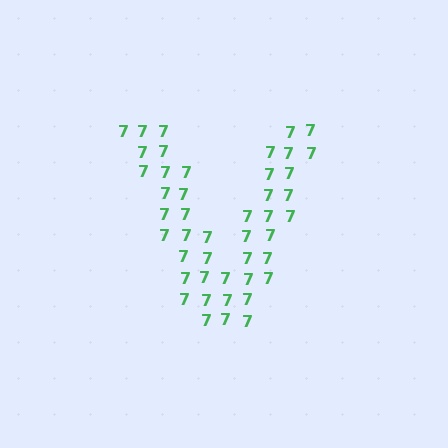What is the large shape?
The large shape is the letter V.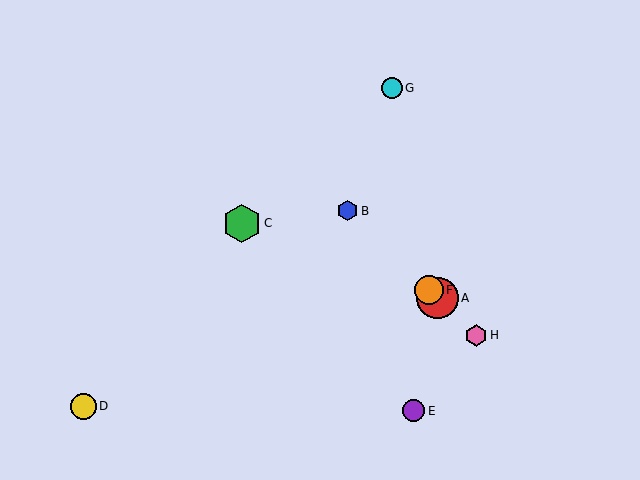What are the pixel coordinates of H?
Object H is at (476, 335).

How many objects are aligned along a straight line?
4 objects (A, B, F, H) are aligned along a straight line.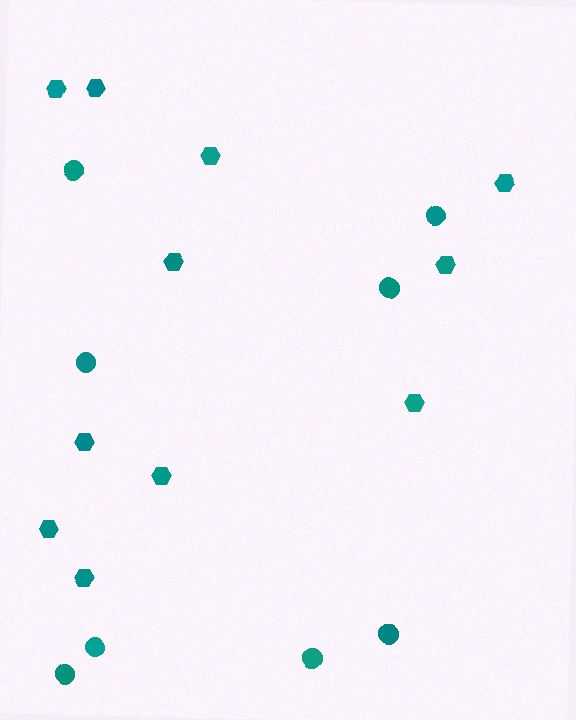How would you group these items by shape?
There are 2 groups: one group of hexagons (11) and one group of circles (8).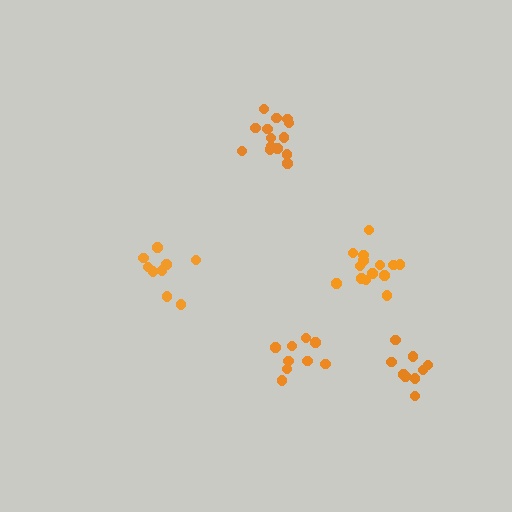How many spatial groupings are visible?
There are 5 spatial groupings.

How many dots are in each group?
Group 1: 14 dots, Group 2: 14 dots, Group 3: 9 dots, Group 4: 9 dots, Group 5: 9 dots (55 total).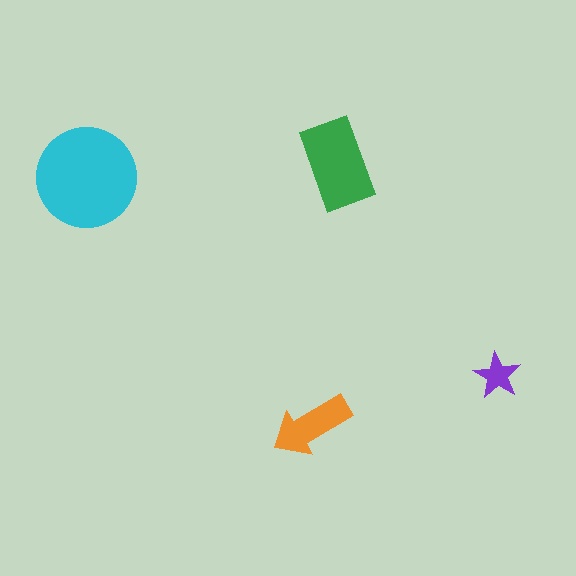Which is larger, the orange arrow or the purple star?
The orange arrow.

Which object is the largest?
The cyan circle.